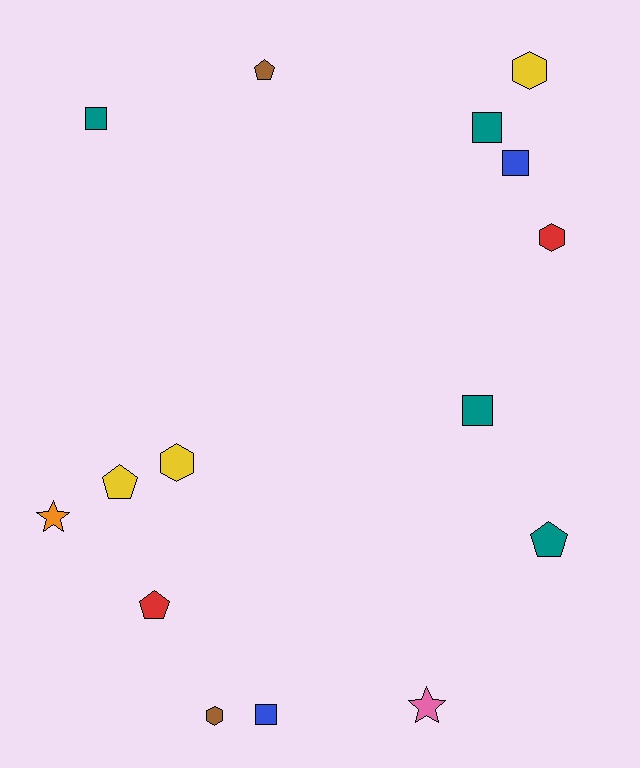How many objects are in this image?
There are 15 objects.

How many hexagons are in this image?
There are 4 hexagons.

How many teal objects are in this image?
There are 4 teal objects.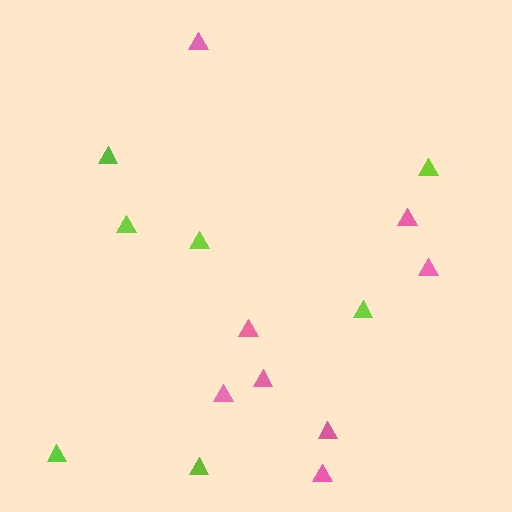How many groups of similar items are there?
There are 2 groups: one group of pink triangles (8) and one group of lime triangles (7).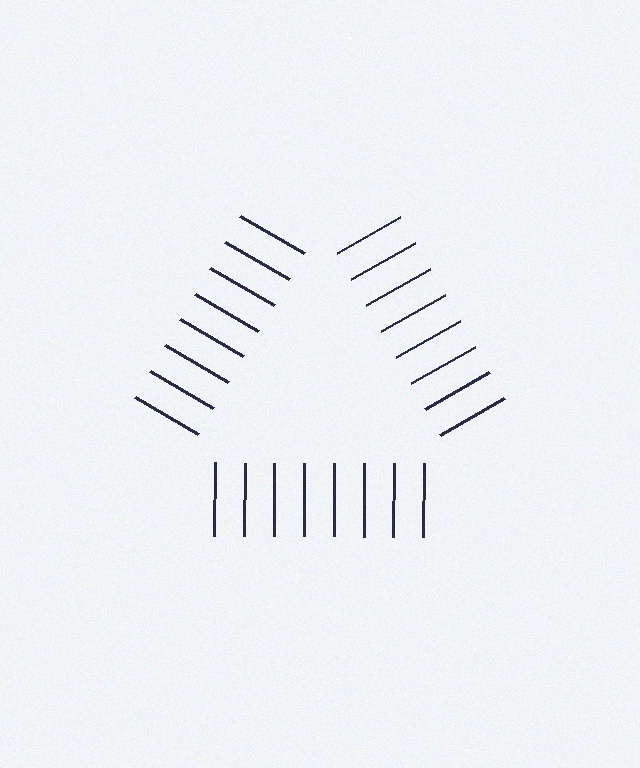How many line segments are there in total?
24 — 8 along each of the 3 edges.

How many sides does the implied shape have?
3 sides — the line-ends trace a triangle.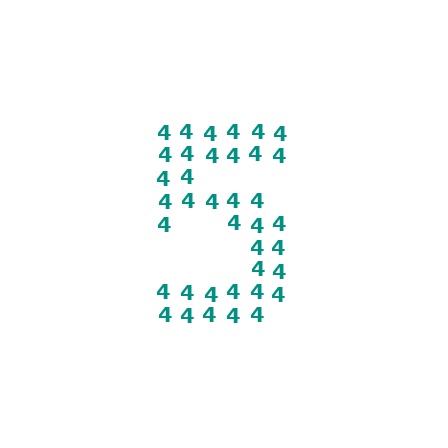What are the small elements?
The small elements are digit 4's.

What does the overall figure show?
The overall figure shows the digit 5.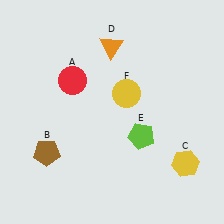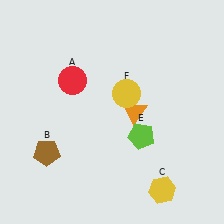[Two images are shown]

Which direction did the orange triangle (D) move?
The orange triangle (D) moved down.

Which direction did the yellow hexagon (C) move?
The yellow hexagon (C) moved down.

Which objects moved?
The objects that moved are: the yellow hexagon (C), the orange triangle (D).